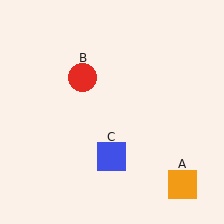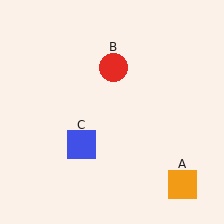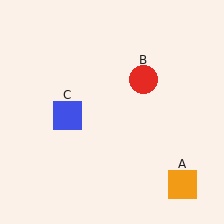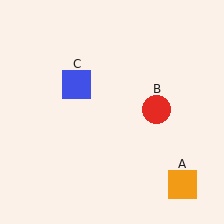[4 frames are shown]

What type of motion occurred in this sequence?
The red circle (object B), blue square (object C) rotated clockwise around the center of the scene.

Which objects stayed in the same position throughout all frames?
Orange square (object A) remained stationary.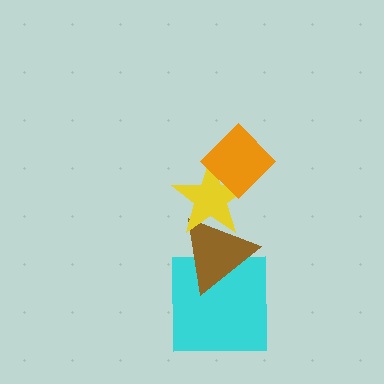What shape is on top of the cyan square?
The brown triangle is on top of the cyan square.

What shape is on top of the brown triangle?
The yellow star is on top of the brown triangle.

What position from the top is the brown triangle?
The brown triangle is 3rd from the top.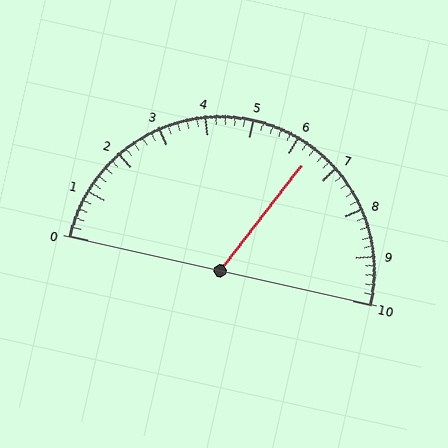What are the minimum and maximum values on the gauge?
The gauge ranges from 0 to 10.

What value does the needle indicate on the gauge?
The needle indicates approximately 6.4.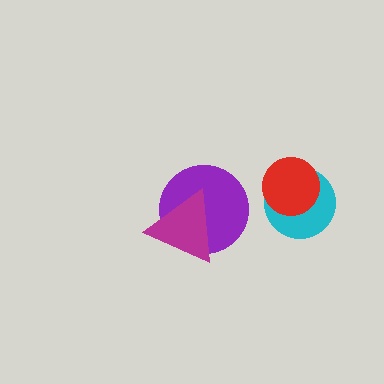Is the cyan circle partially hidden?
Yes, it is partially covered by another shape.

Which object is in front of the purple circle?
The magenta triangle is in front of the purple circle.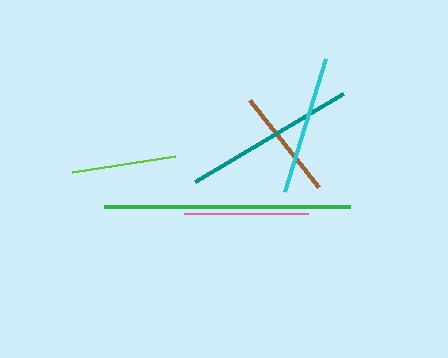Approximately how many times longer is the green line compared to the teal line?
The green line is approximately 1.4 times the length of the teal line.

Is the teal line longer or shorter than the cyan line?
The teal line is longer than the cyan line.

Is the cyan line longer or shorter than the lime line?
The cyan line is longer than the lime line.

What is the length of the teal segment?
The teal segment is approximately 171 pixels long.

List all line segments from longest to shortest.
From longest to shortest: green, teal, cyan, pink, brown, lime.